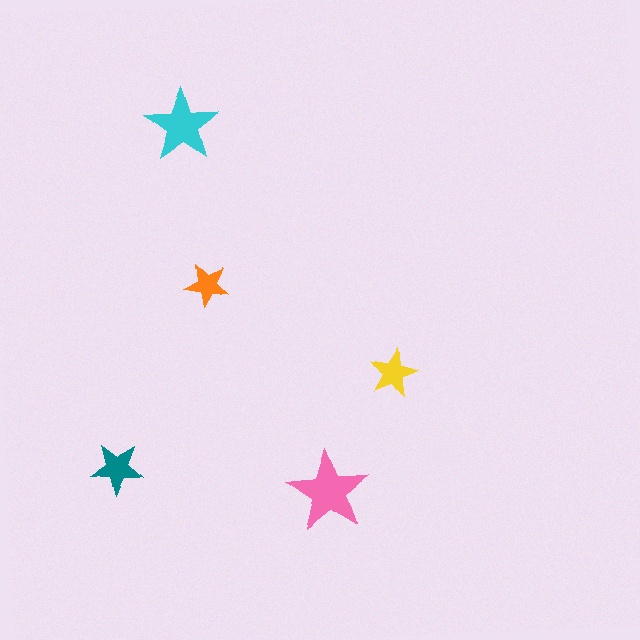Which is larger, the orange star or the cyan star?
The cyan one.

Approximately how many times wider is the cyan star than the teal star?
About 1.5 times wider.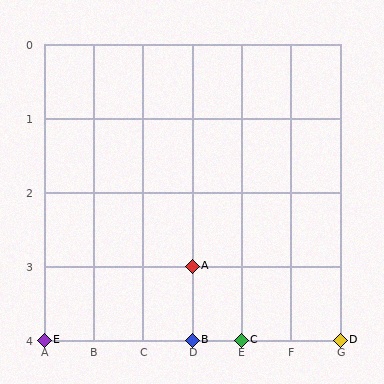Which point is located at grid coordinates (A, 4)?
Point E is at (A, 4).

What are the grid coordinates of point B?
Point B is at grid coordinates (D, 4).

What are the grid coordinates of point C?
Point C is at grid coordinates (E, 4).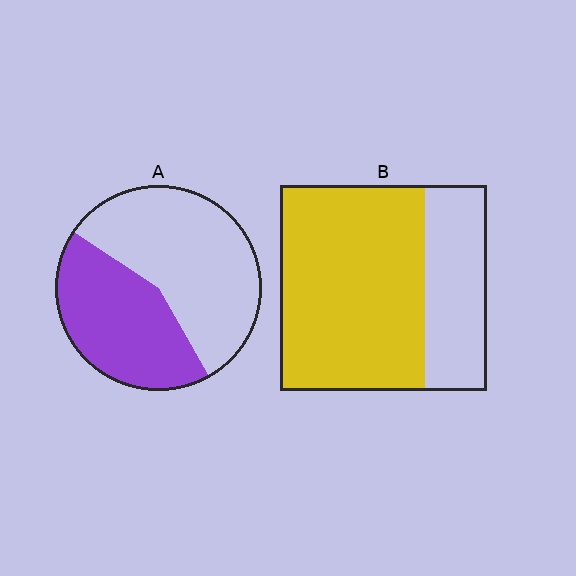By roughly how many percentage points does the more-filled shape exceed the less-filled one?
By roughly 25 percentage points (B over A).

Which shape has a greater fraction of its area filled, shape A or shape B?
Shape B.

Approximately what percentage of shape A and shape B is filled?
A is approximately 45% and B is approximately 70%.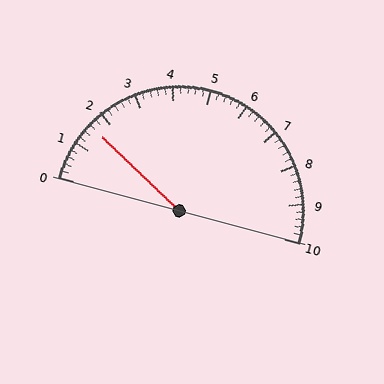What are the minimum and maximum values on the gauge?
The gauge ranges from 0 to 10.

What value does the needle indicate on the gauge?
The needle indicates approximately 1.6.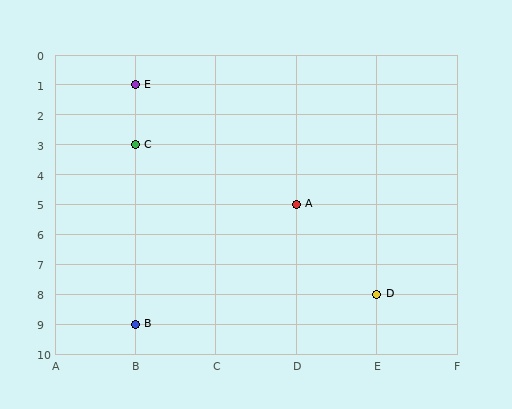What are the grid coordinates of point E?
Point E is at grid coordinates (B, 1).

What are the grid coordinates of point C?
Point C is at grid coordinates (B, 3).